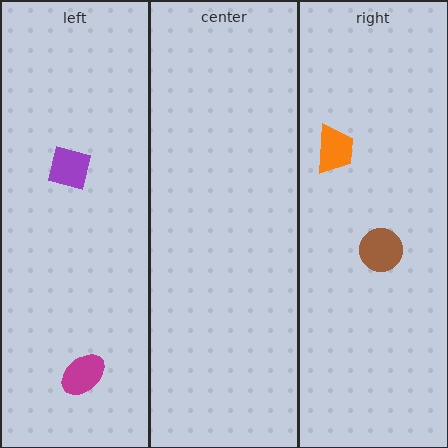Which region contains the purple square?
The left region.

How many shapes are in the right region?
2.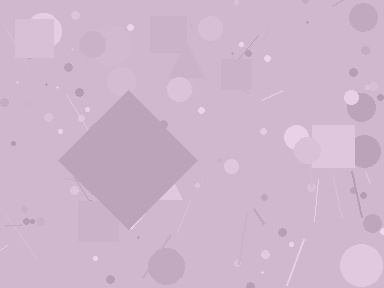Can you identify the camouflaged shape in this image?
The camouflaged shape is a diamond.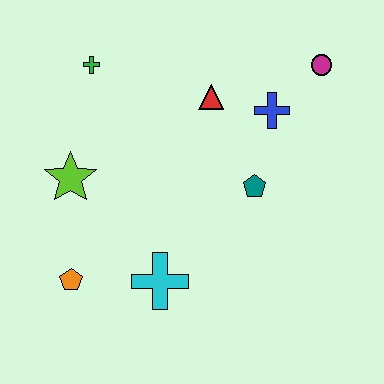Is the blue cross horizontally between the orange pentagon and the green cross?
No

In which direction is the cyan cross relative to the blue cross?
The cyan cross is below the blue cross.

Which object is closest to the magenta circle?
The blue cross is closest to the magenta circle.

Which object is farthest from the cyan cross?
The magenta circle is farthest from the cyan cross.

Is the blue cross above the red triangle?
No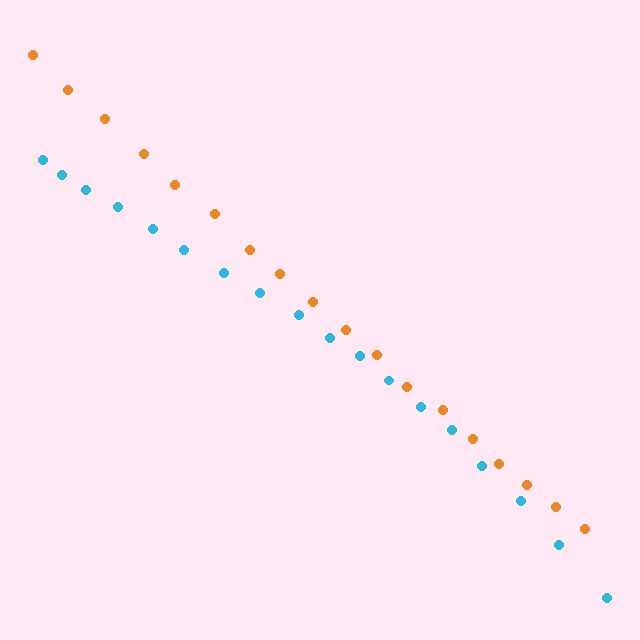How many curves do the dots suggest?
There are 2 distinct paths.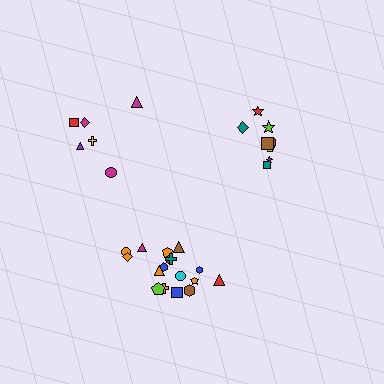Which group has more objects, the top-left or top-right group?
The top-right group.